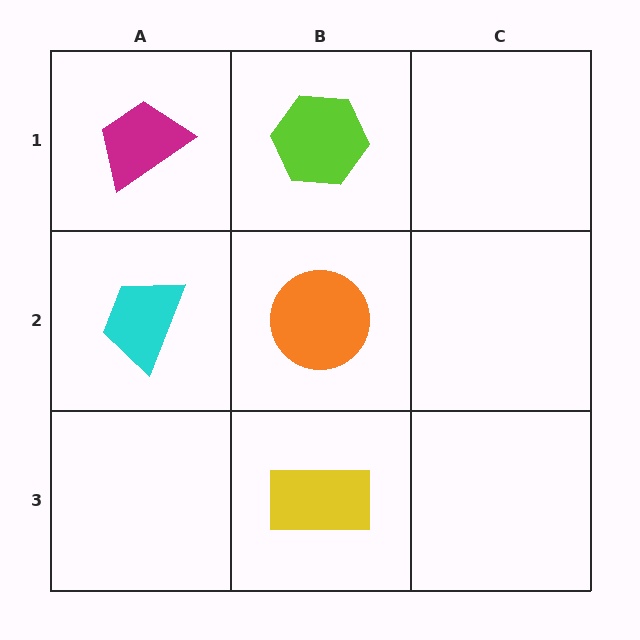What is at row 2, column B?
An orange circle.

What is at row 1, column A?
A magenta trapezoid.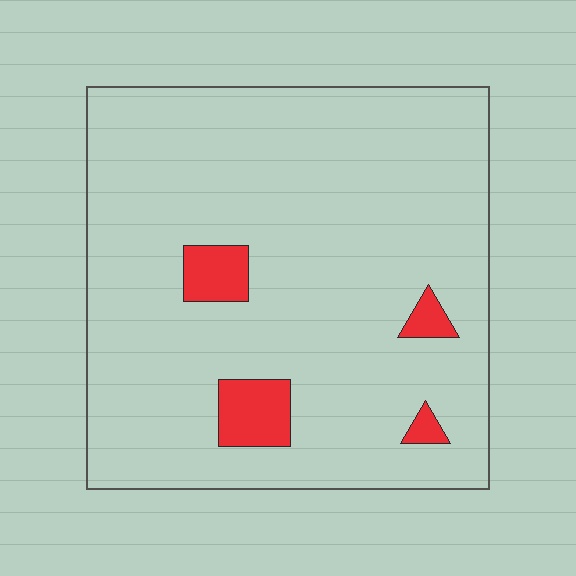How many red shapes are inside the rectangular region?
4.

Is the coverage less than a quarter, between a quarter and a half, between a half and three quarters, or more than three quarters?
Less than a quarter.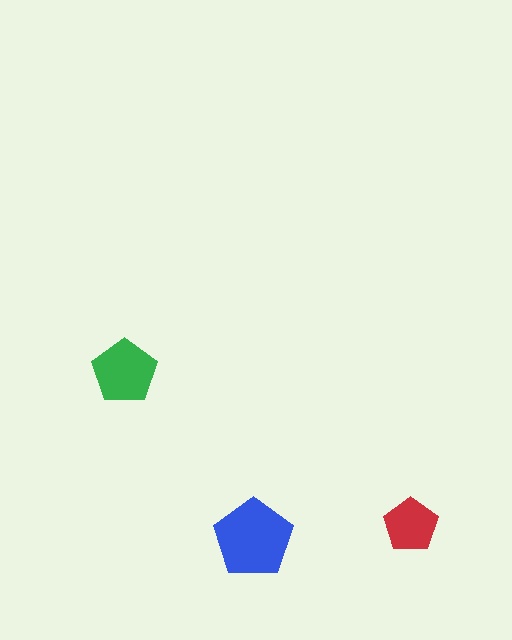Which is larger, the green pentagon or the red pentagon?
The green one.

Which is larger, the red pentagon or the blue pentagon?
The blue one.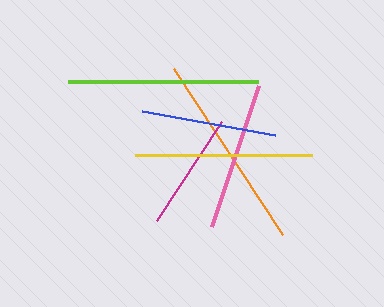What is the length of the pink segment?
The pink segment is approximately 148 pixels long.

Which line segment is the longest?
The orange line is the longest at approximately 198 pixels.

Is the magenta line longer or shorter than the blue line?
The blue line is longer than the magenta line.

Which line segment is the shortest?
The magenta line is the shortest at approximately 118 pixels.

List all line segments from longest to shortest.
From longest to shortest: orange, lime, yellow, pink, blue, magenta.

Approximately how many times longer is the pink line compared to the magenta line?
The pink line is approximately 1.3 times the length of the magenta line.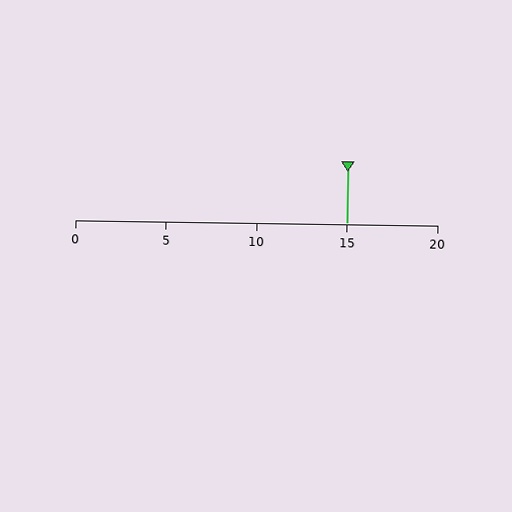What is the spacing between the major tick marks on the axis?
The major ticks are spaced 5 apart.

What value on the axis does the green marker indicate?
The marker indicates approximately 15.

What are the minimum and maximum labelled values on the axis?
The axis runs from 0 to 20.